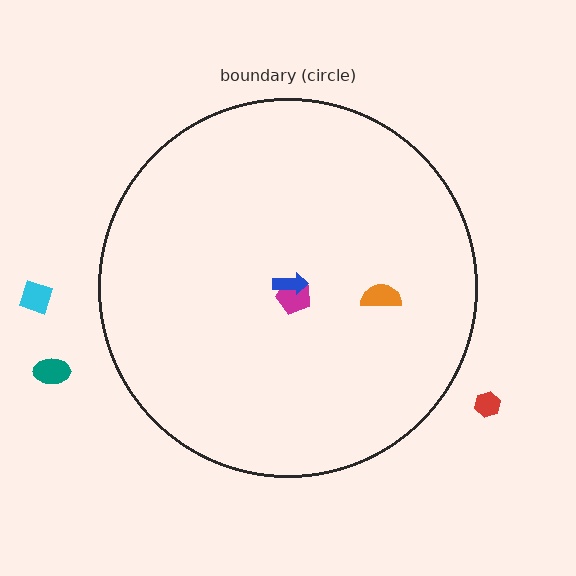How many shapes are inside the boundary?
3 inside, 3 outside.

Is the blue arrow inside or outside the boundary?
Inside.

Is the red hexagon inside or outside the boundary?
Outside.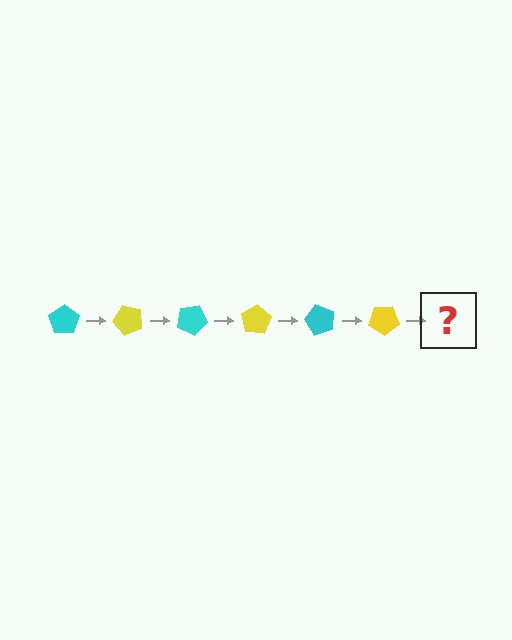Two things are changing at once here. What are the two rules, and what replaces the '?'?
The two rules are that it rotates 50 degrees each step and the color cycles through cyan and yellow. The '?' should be a cyan pentagon, rotated 300 degrees from the start.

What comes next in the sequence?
The next element should be a cyan pentagon, rotated 300 degrees from the start.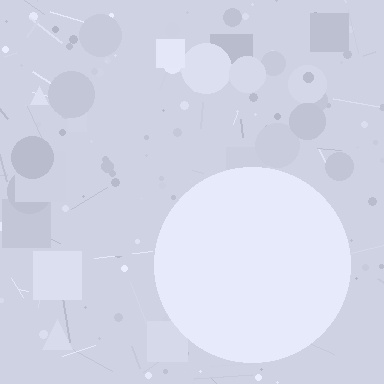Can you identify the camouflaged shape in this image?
The camouflaged shape is a circle.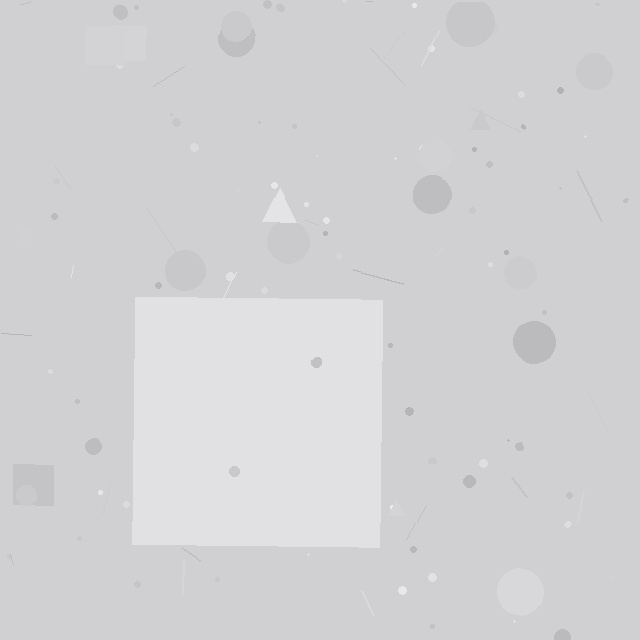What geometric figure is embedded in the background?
A square is embedded in the background.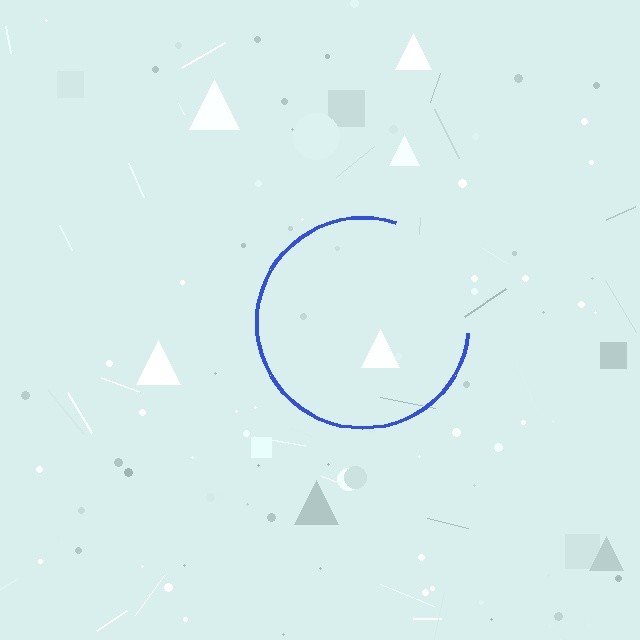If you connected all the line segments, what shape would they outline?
They would outline a circle.